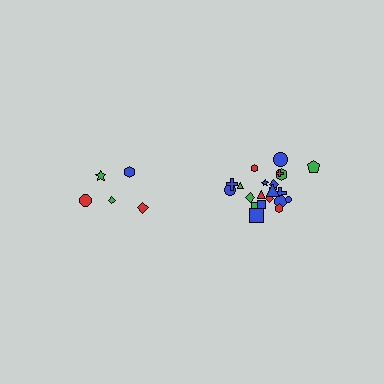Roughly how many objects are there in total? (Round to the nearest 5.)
Roughly 25 objects in total.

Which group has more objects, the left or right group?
The right group.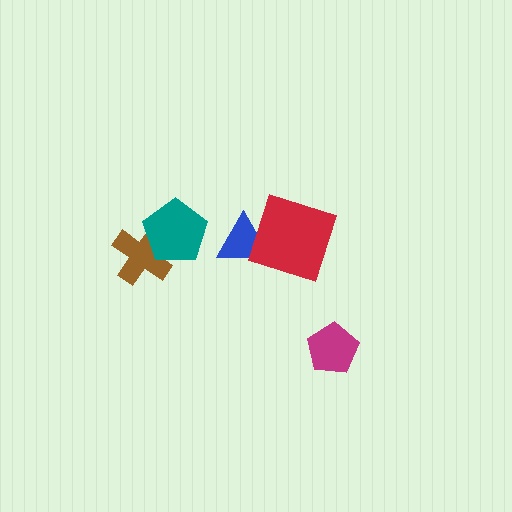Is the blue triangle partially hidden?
Yes, it is partially covered by another shape.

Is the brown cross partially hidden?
Yes, it is partially covered by another shape.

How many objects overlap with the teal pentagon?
1 object overlaps with the teal pentagon.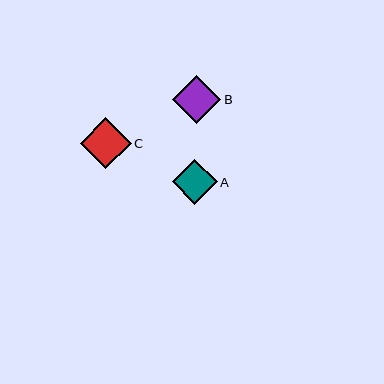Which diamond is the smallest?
Diamond A is the smallest with a size of approximately 45 pixels.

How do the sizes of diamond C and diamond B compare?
Diamond C and diamond B are approximately the same size.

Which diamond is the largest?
Diamond C is the largest with a size of approximately 51 pixels.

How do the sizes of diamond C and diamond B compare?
Diamond C and diamond B are approximately the same size.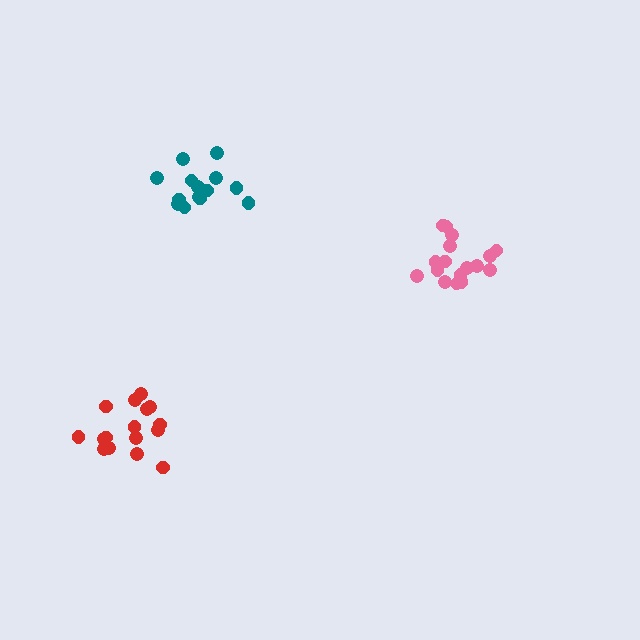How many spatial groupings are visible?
There are 3 spatial groupings.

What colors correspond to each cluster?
The clusters are colored: pink, teal, red.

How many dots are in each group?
Group 1: 17 dots, Group 2: 14 dots, Group 3: 16 dots (47 total).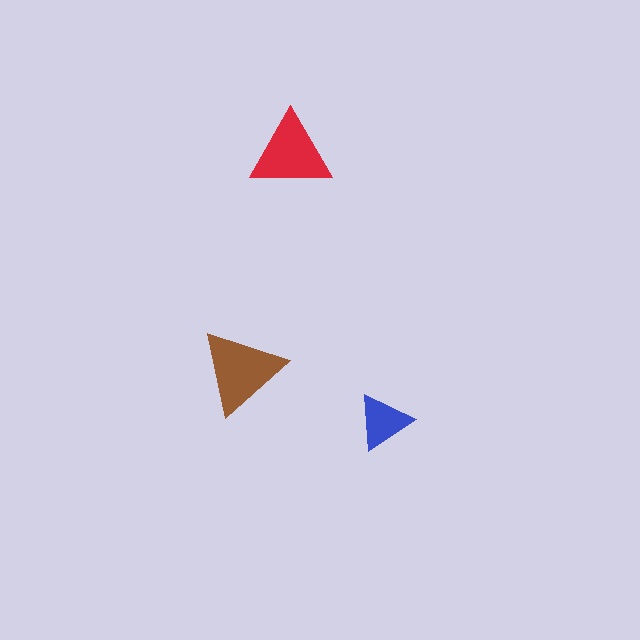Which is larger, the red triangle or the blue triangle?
The red one.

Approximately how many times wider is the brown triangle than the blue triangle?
About 1.5 times wider.